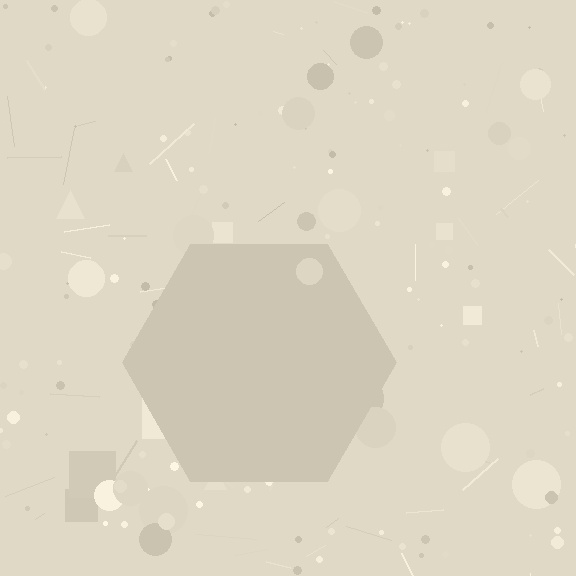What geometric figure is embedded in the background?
A hexagon is embedded in the background.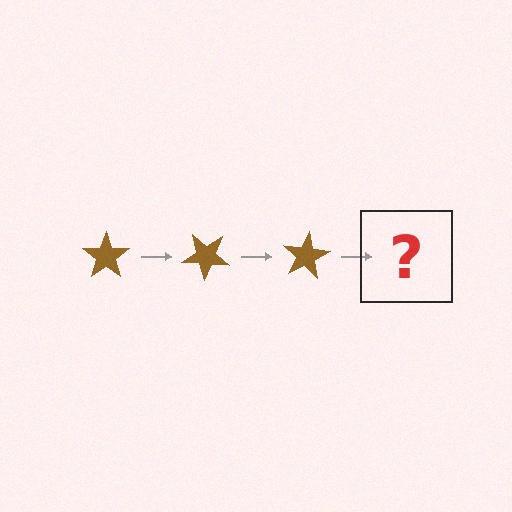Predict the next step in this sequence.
The next step is a brown star rotated 120 degrees.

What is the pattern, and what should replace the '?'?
The pattern is that the star rotates 40 degrees each step. The '?' should be a brown star rotated 120 degrees.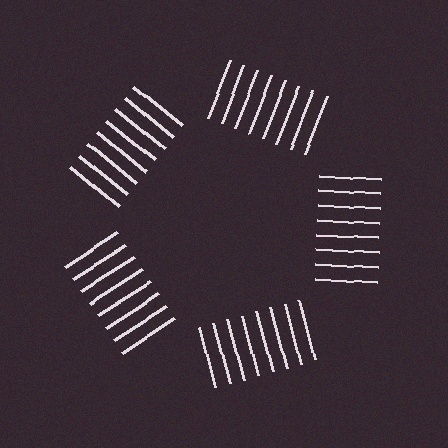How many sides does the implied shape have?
5 sides — the line-ends trace a pentagon.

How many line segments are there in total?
40 — 8 along each of the 5 edges.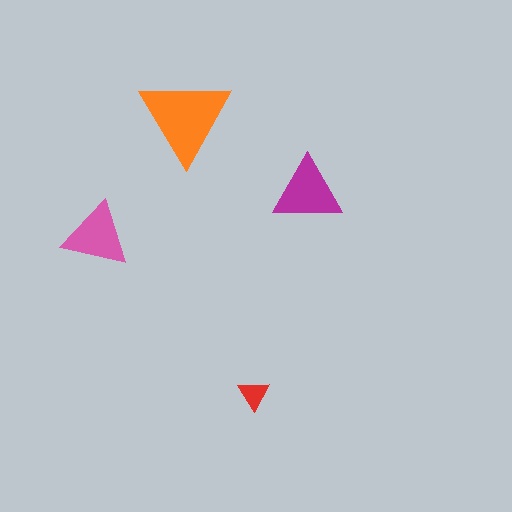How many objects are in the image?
There are 4 objects in the image.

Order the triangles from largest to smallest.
the orange one, the magenta one, the pink one, the red one.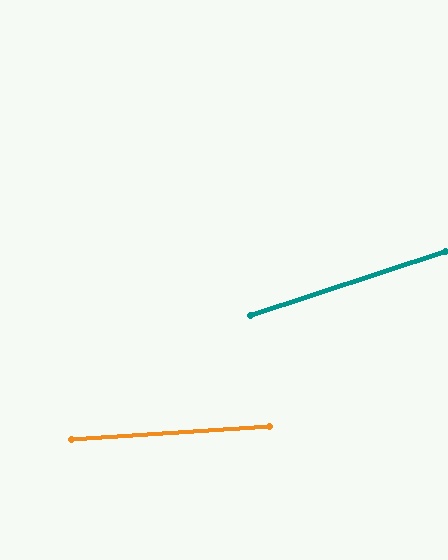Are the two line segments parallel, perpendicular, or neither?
Neither parallel nor perpendicular — they differ by about 14°.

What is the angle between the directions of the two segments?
Approximately 14 degrees.